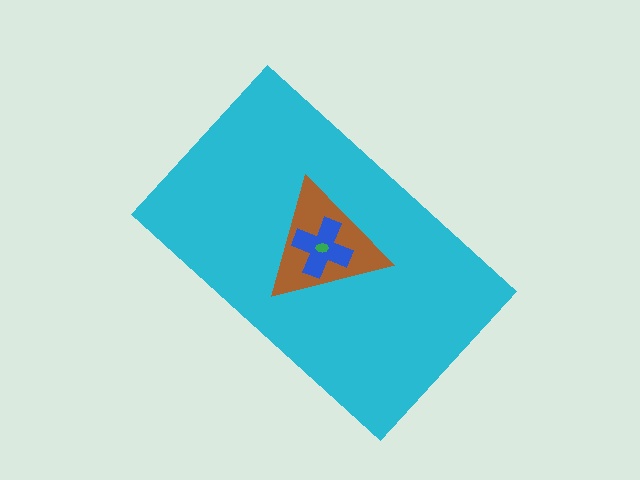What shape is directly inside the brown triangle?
The blue cross.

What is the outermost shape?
The cyan rectangle.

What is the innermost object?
The green ellipse.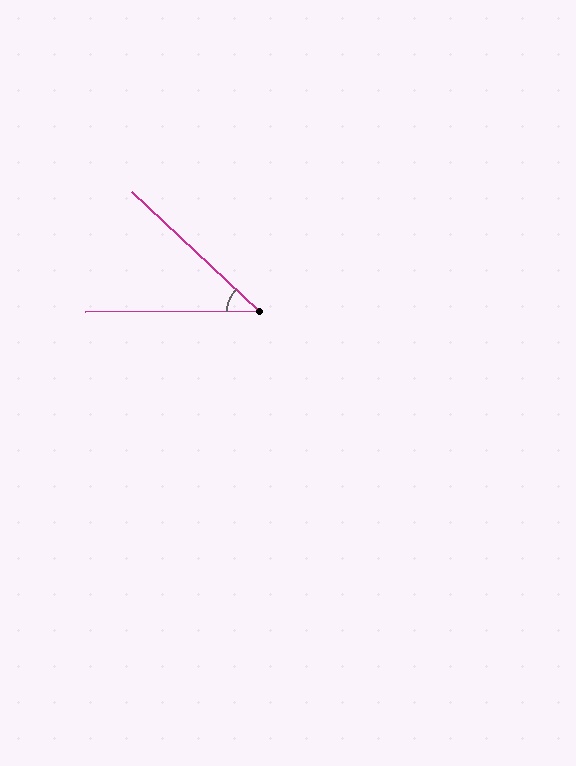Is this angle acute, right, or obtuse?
It is acute.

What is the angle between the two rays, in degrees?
Approximately 43 degrees.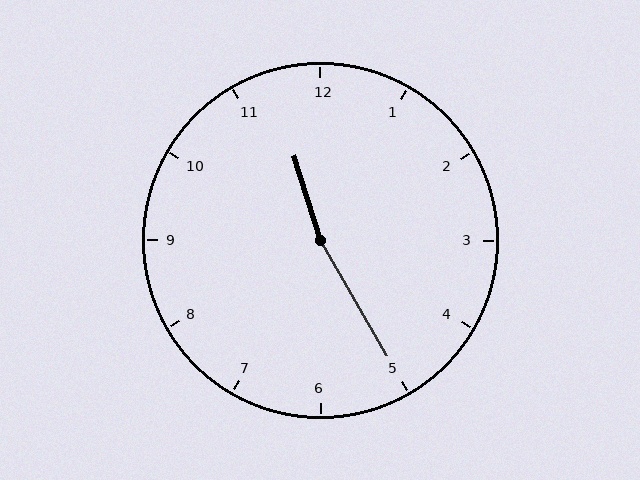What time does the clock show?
11:25.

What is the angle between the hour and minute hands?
Approximately 168 degrees.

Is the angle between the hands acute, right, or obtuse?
It is obtuse.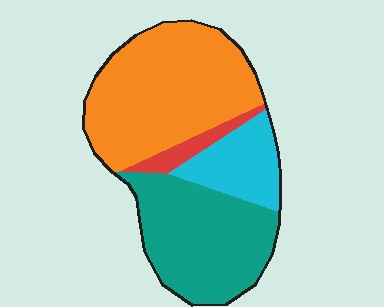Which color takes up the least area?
Red, at roughly 5%.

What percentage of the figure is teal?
Teal takes up about one third (1/3) of the figure.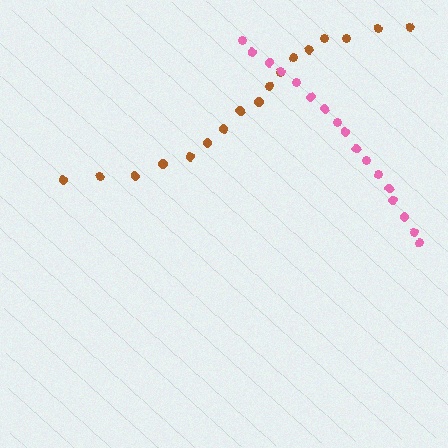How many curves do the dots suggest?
There are 2 distinct paths.